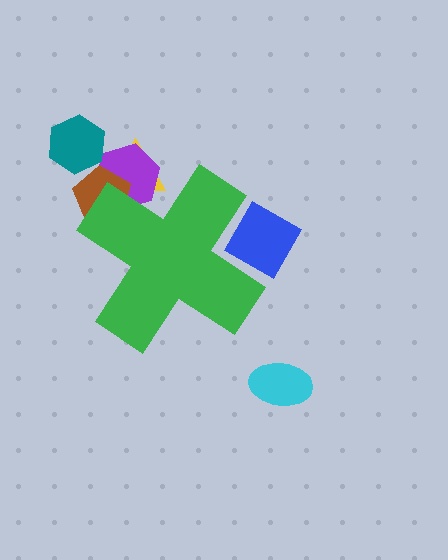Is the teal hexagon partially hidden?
No, the teal hexagon is fully visible.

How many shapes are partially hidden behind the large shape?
4 shapes are partially hidden.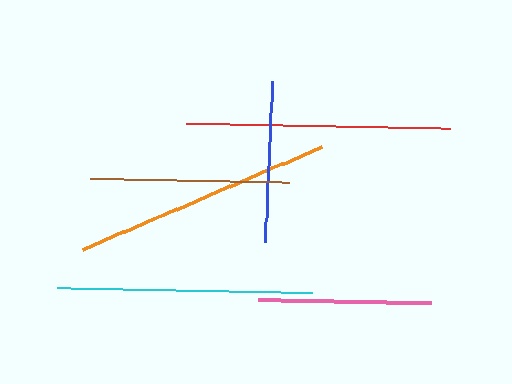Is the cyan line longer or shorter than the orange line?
The orange line is longer than the cyan line.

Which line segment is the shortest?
The blue line is the shortest at approximately 161 pixels.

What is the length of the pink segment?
The pink segment is approximately 173 pixels long.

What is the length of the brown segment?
The brown segment is approximately 199 pixels long.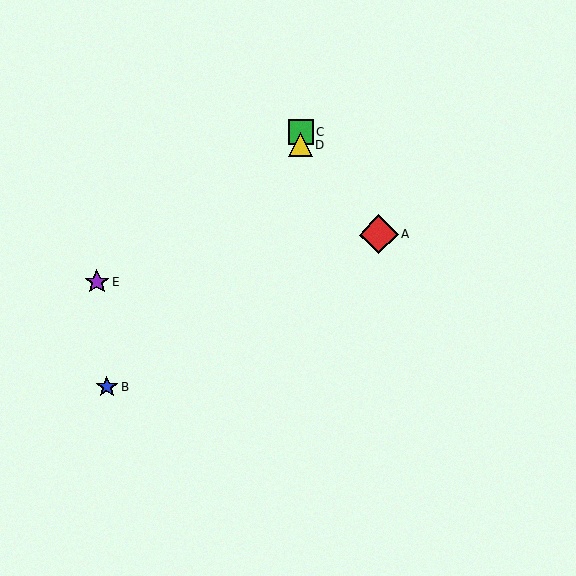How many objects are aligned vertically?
2 objects (C, D) are aligned vertically.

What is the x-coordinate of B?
Object B is at x≈107.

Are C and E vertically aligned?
No, C is at x≈301 and E is at x≈97.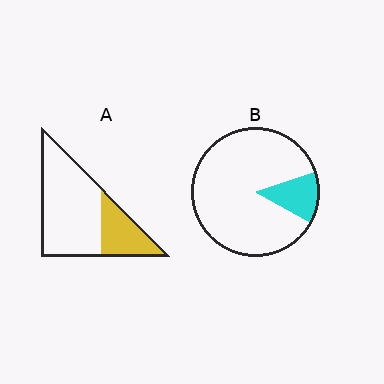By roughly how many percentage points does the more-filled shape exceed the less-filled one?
By roughly 15 percentage points (A over B).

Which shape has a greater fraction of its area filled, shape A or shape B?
Shape A.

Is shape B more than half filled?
No.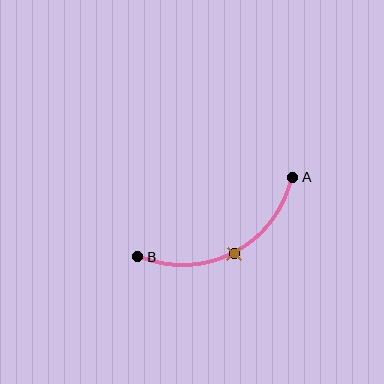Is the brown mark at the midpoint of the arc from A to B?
Yes. The brown mark lies on the arc at equal arc-length from both A and B — it is the arc midpoint.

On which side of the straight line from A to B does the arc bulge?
The arc bulges below the straight line connecting A and B.